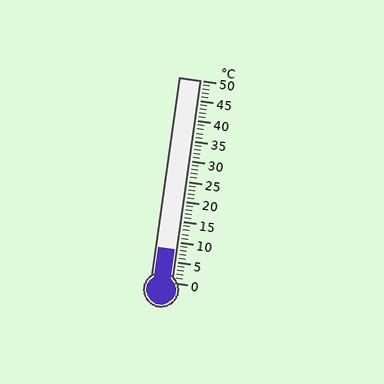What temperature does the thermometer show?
The thermometer shows approximately 8°C.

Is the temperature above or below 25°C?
The temperature is below 25°C.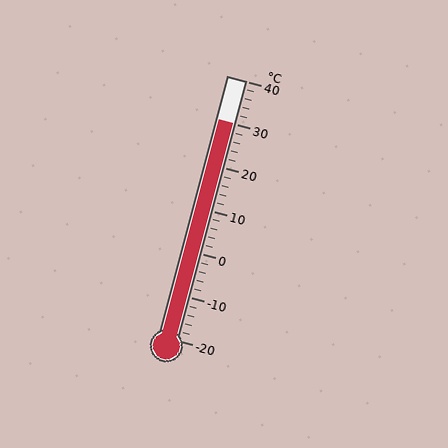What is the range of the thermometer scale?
The thermometer scale ranges from -20°C to 40°C.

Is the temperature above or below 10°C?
The temperature is above 10°C.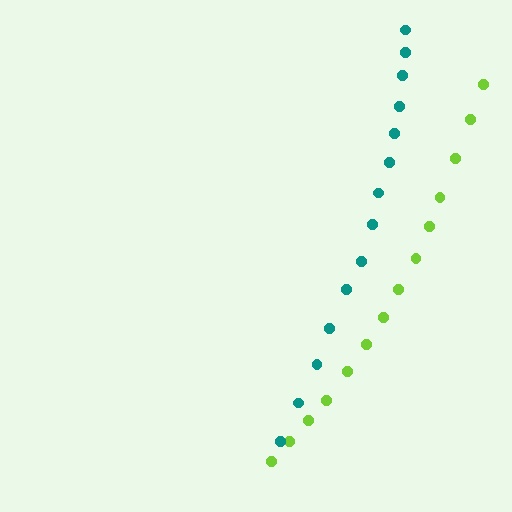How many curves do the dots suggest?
There are 2 distinct paths.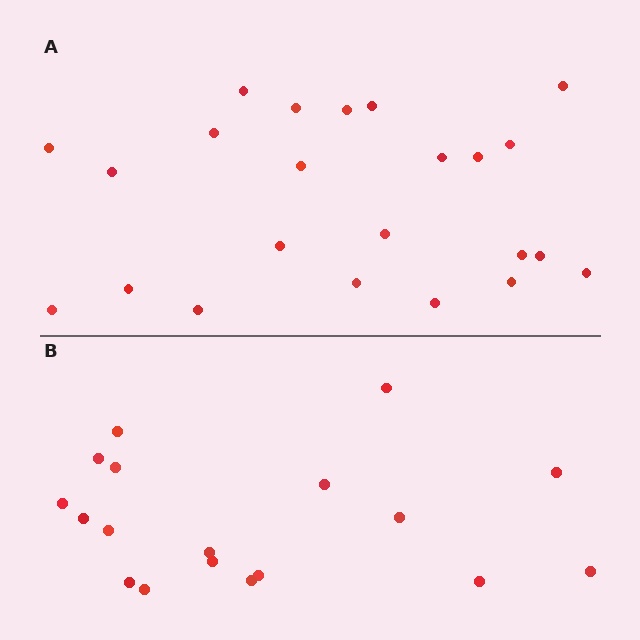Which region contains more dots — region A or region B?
Region A (the top region) has more dots.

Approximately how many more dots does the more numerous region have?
Region A has about 5 more dots than region B.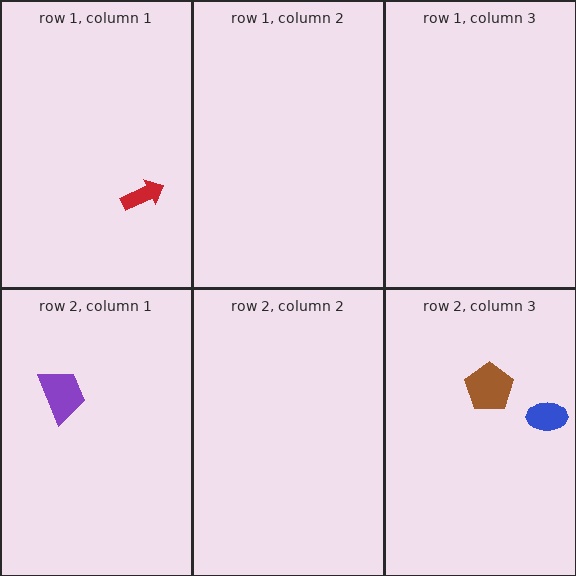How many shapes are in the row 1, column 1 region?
1.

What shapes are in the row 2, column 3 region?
The brown pentagon, the blue ellipse.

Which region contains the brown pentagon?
The row 2, column 3 region.